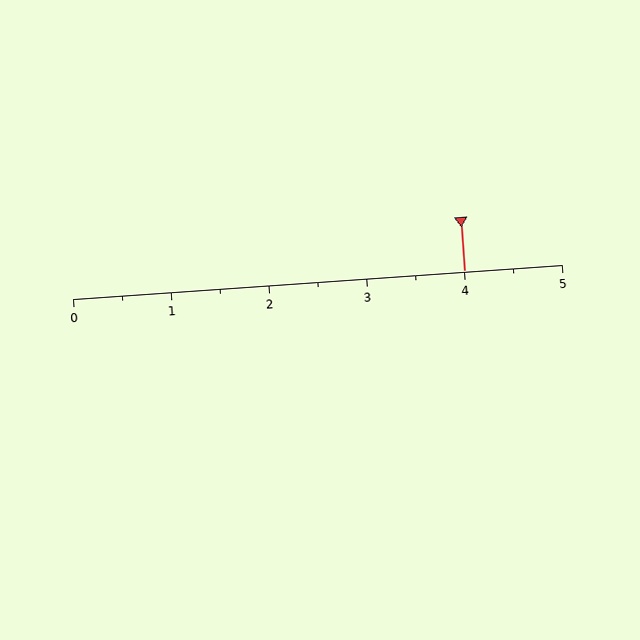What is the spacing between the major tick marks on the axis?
The major ticks are spaced 1 apart.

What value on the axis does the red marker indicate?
The marker indicates approximately 4.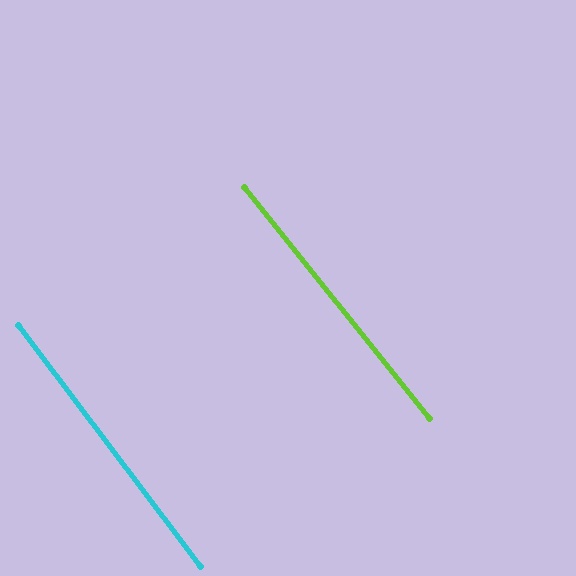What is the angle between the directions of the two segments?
Approximately 2 degrees.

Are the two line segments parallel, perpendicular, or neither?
Parallel — their directions differ by only 1.8°.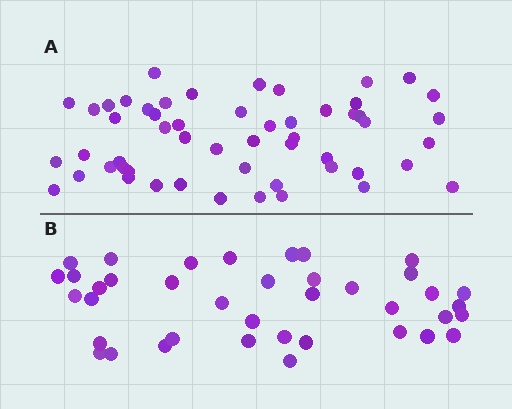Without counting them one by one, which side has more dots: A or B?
Region A (the top region) has more dots.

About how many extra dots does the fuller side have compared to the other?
Region A has approximately 15 more dots than region B.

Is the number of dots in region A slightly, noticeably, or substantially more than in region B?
Region A has noticeably more, but not dramatically so. The ratio is roughly 1.4 to 1.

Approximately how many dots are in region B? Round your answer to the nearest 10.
About 40 dots. (The exact count is 39, which rounds to 40.)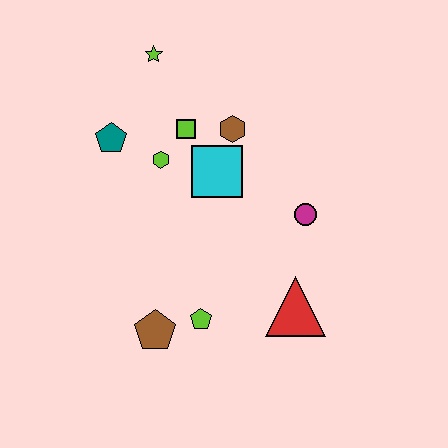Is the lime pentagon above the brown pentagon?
Yes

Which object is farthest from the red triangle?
The lime star is farthest from the red triangle.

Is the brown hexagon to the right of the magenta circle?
No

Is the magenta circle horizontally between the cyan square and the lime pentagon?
No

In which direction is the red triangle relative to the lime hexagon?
The red triangle is below the lime hexagon.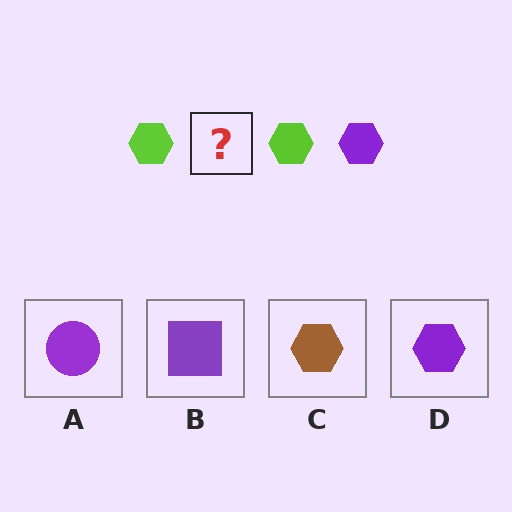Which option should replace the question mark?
Option D.